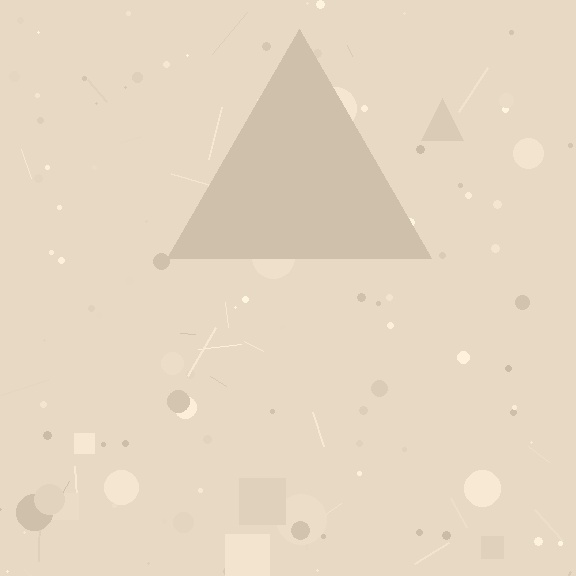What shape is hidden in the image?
A triangle is hidden in the image.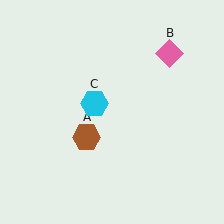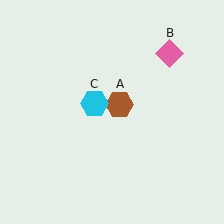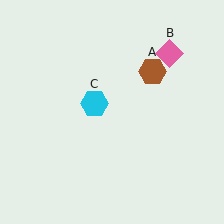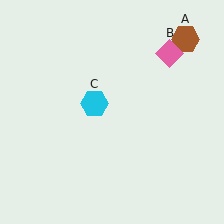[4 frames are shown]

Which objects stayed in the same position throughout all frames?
Pink diamond (object B) and cyan hexagon (object C) remained stationary.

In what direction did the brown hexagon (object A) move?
The brown hexagon (object A) moved up and to the right.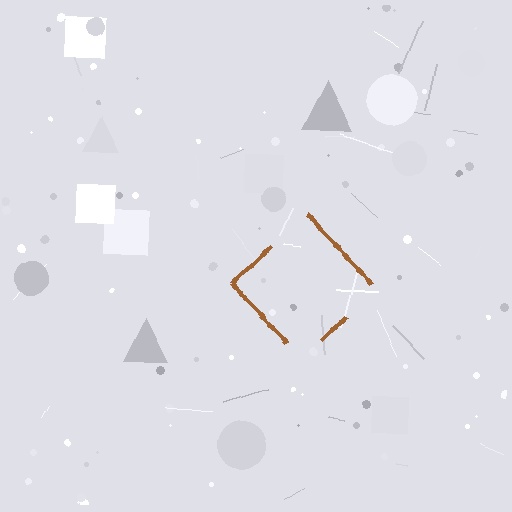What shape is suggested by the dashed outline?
The dashed outline suggests a diamond.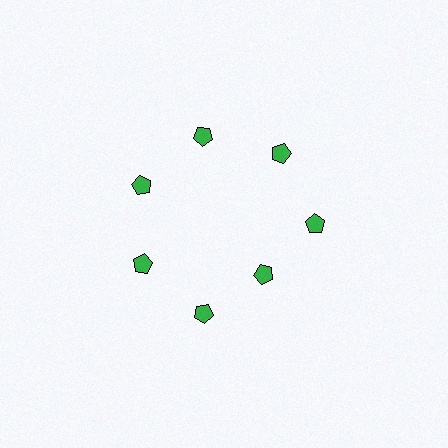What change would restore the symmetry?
The symmetry would be restored by moving it outward, back onto the ring so that all 7 pentagons sit at equal angles and equal distance from the center.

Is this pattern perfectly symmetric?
No. The 7 green pentagons are arranged in a ring, but one element near the 5 o'clock position is pulled inward toward the center, breaking the 7-fold rotational symmetry.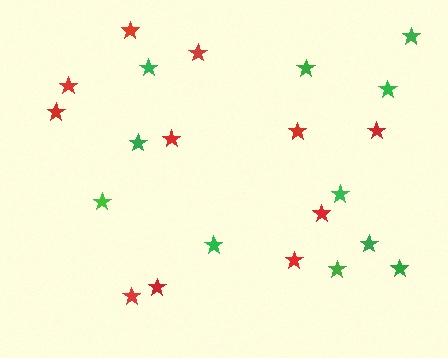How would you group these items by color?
There are 2 groups: one group of green stars (11) and one group of red stars (11).